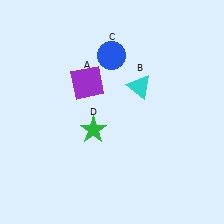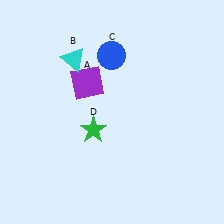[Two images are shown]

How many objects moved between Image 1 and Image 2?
1 object moved between the two images.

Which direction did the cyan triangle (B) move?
The cyan triangle (B) moved left.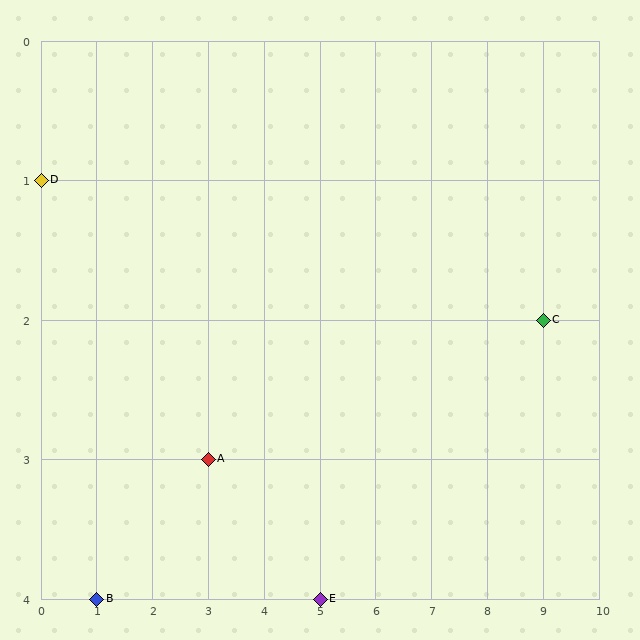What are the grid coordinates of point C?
Point C is at grid coordinates (9, 2).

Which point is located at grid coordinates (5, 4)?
Point E is at (5, 4).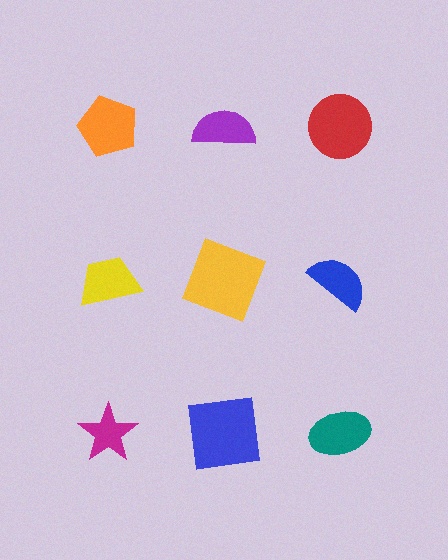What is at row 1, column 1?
An orange pentagon.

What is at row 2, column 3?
A blue semicircle.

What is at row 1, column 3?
A red circle.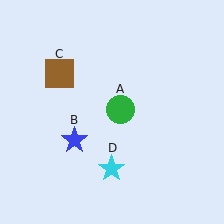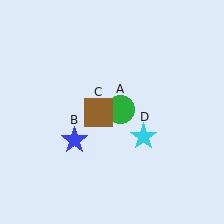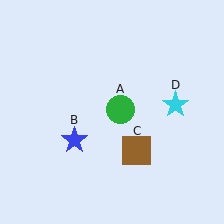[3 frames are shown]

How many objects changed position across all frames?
2 objects changed position: brown square (object C), cyan star (object D).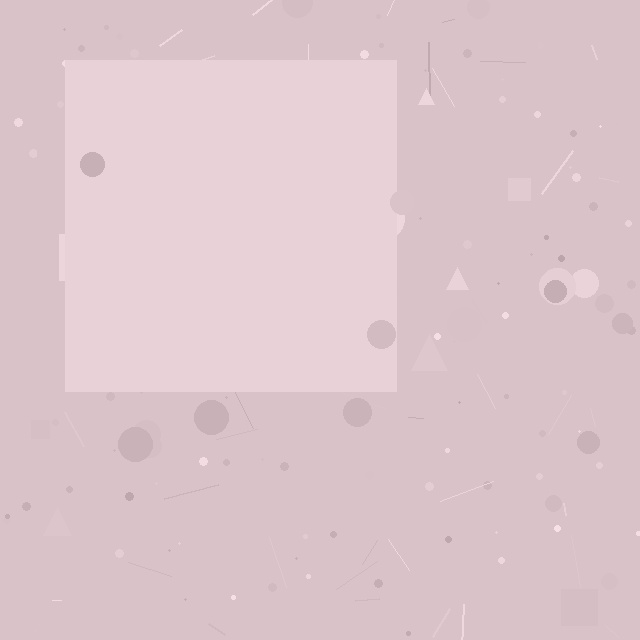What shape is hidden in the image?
A square is hidden in the image.